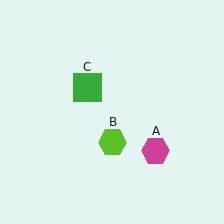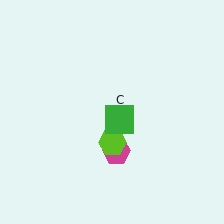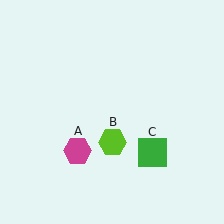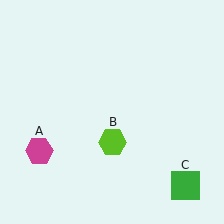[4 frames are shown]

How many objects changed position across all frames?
2 objects changed position: magenta hexagon (object A), green square (object C).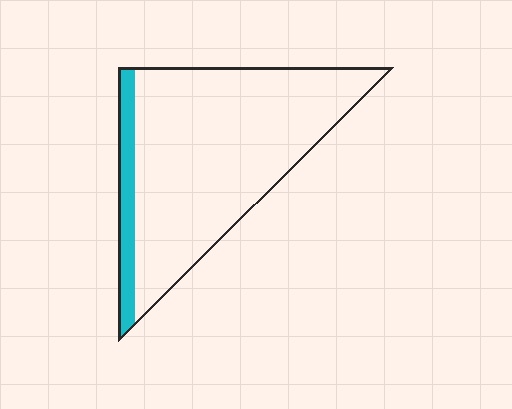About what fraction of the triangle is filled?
About one eighth (1/8).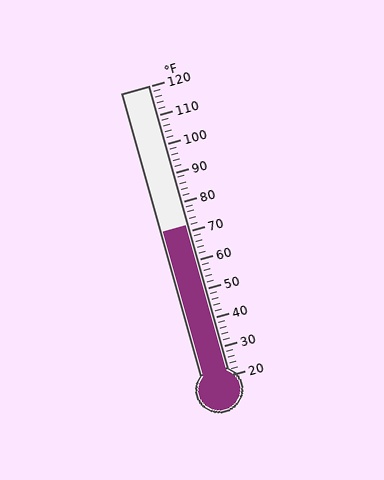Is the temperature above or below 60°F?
The temperature is above 60°F.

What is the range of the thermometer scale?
The thermometer scale ranges from 20°F to 120°F.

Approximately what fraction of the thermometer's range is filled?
The thermometer is filled to approximately 50% of its range.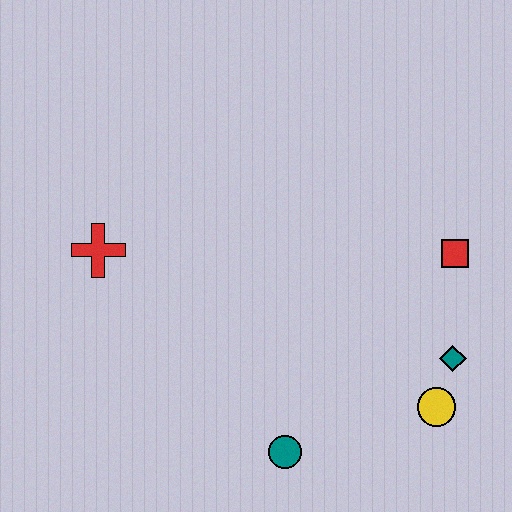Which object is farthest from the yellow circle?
The red cross is farthest from the yellow circle.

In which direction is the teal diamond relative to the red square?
The teal diamond is below the red square.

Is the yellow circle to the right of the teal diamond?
No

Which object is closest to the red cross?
The teal circle is closest to the red cross.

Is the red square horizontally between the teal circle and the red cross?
No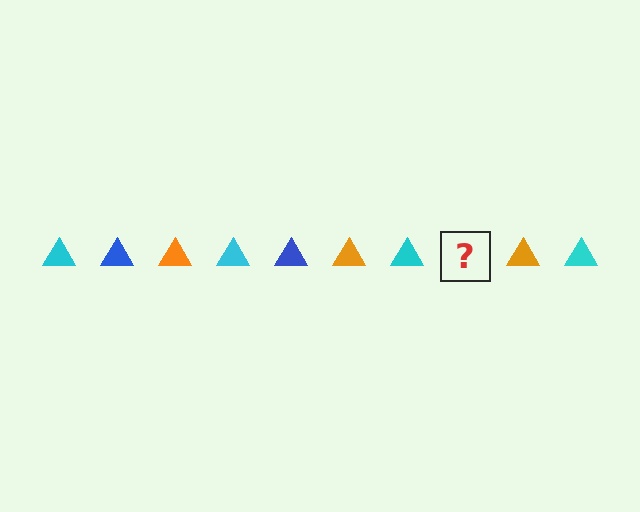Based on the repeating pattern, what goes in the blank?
The blank should be a blue triangle.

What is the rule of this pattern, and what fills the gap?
The rule is that the pattern cycles through cyan, blue, orange triangles. The gap should be filled with a blue triangle.